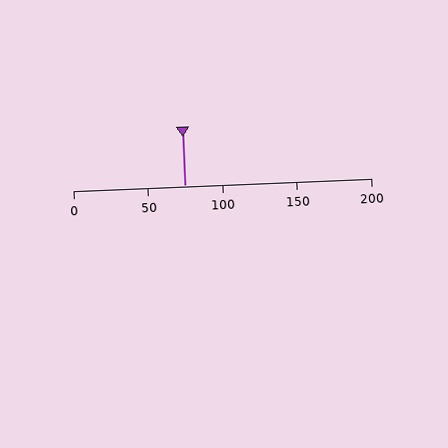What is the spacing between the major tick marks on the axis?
The major ticks are spaced 50 apart.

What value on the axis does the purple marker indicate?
The marker indicates approximately 75.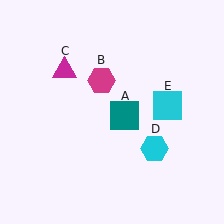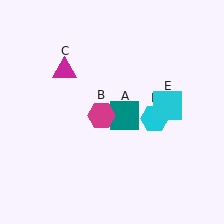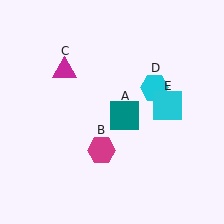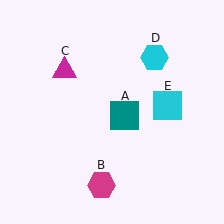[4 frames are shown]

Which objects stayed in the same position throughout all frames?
Teal square (object A) and magenta triangle (object C) and cyan square (object E) remained stationary.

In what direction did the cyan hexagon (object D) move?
The cyan hexagon (object D) moved up.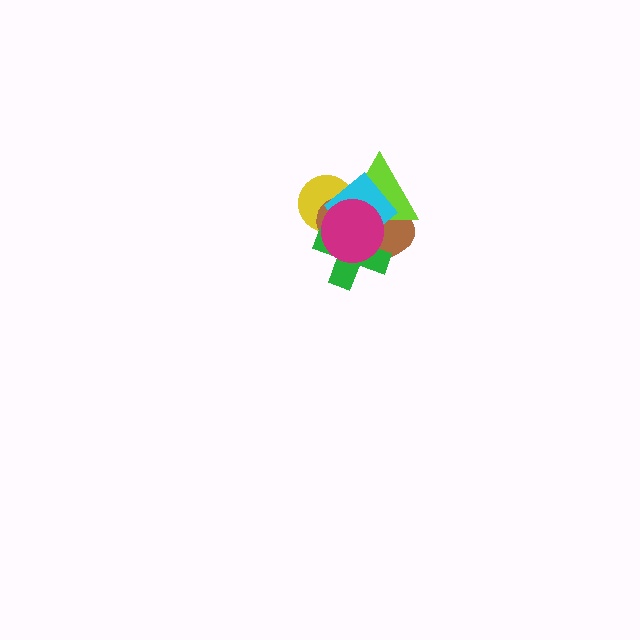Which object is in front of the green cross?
The magenta circle is in front of the green cross.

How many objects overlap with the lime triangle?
5 objects overlap with the lime triangle.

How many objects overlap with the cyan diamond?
5 objects overlap with the cyan diamond.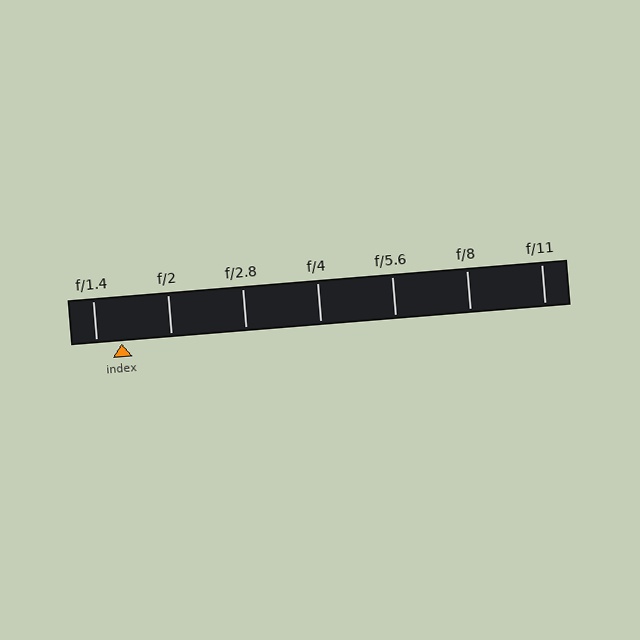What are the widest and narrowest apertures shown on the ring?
The widest aperture shown is f/1.4 and the narrowest is f/11.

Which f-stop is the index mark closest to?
The index mark is closest to f/1.4.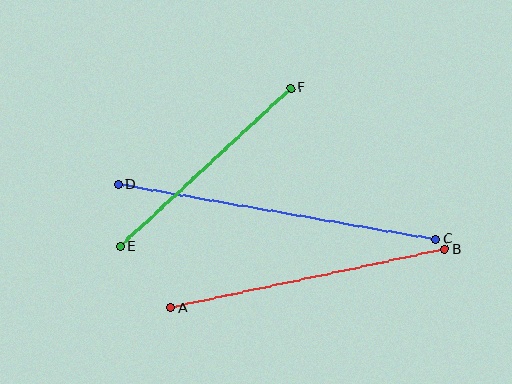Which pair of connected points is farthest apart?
Points C and D are farthest apart.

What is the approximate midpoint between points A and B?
The midpoint is at approximately (308, 278) pixels.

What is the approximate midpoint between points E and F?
The midpoint is at approximately (205, 167) pixels.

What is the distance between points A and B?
The distance is approximately 280 pixels.